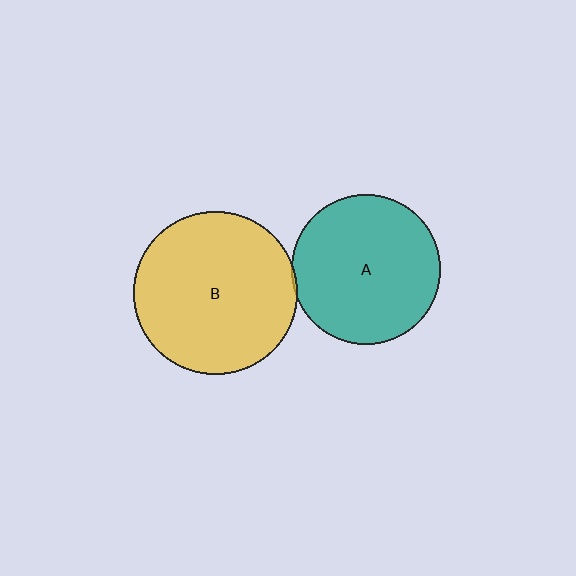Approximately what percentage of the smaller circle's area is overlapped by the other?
Approximately 5%.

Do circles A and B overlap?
Yes.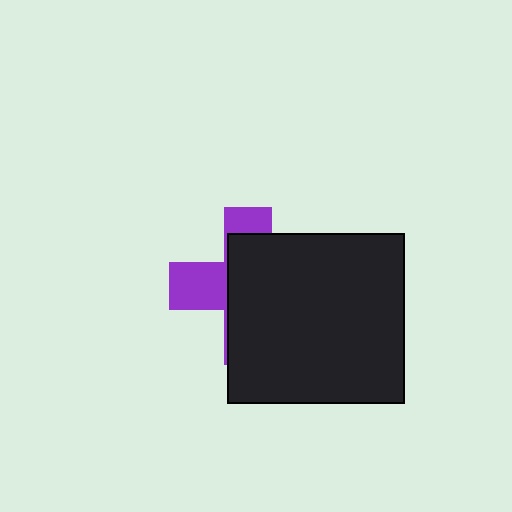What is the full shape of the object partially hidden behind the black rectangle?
The partially hidden object is a purple cross.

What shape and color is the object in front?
The object in front is a black rectangle.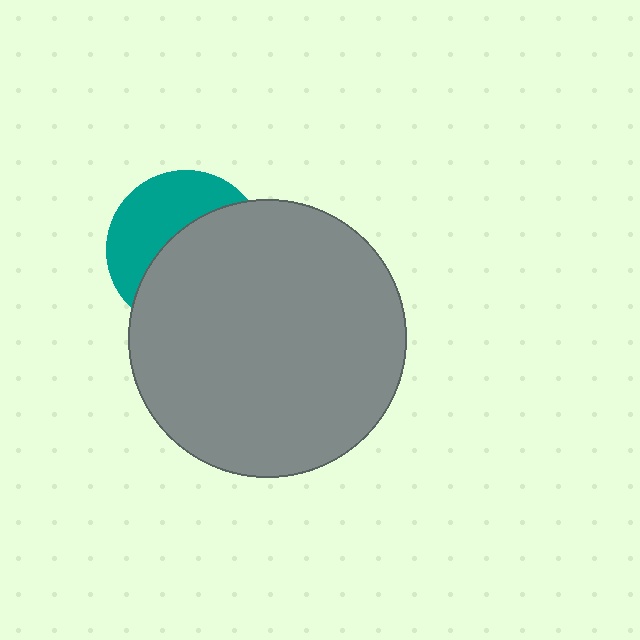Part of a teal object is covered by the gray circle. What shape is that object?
It is a circle.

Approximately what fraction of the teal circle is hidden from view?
Roughly 59% of the teal circle is hidden behind the gray circle.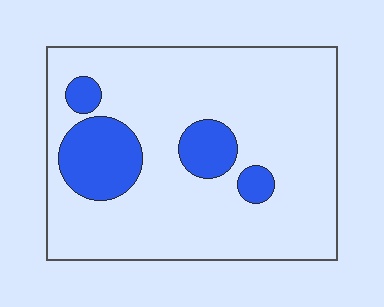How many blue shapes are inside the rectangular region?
4.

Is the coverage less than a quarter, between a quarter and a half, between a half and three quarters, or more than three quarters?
Less than a quarter.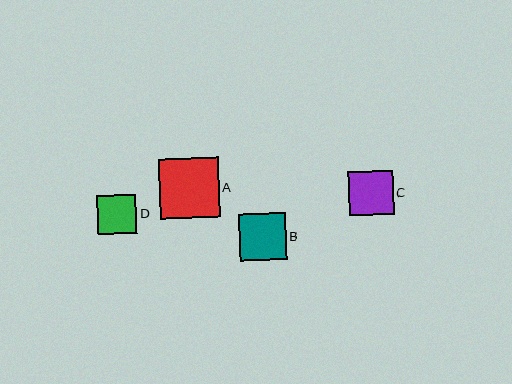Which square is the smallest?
Square D is the smallest with a size of approximately 39 pixels.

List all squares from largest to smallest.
From largest to smallest: A, B, C, D.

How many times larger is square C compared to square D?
Square C is approximately 1.1 times the size of square D.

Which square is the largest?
Square A is the largest with a size of approximately 59 pixels.